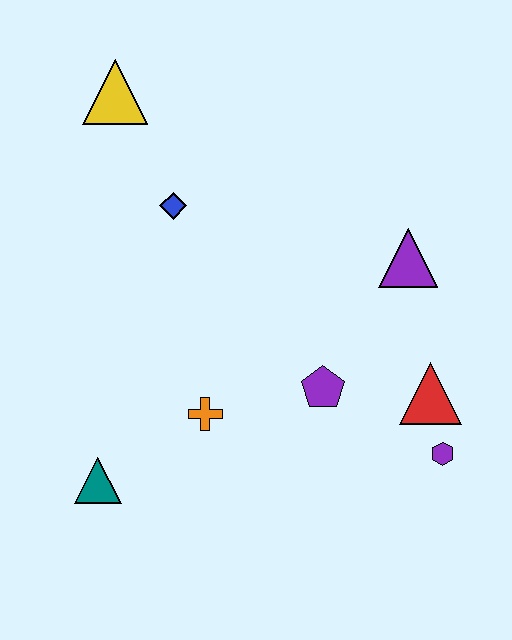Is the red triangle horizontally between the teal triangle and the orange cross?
No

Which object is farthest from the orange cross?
The yellow triangle is farthest from the orange cross.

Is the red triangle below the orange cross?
No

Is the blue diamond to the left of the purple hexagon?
Yes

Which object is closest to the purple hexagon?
The red triangle is closest to the purple hexagon.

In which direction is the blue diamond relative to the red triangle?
The blue diamond is to the left of the red triangle.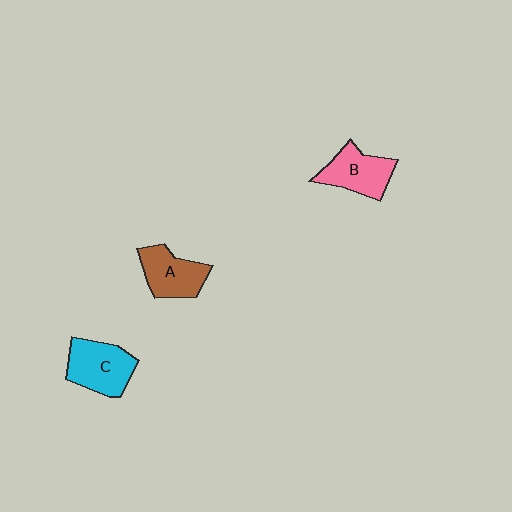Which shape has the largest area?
Shape C (cyan).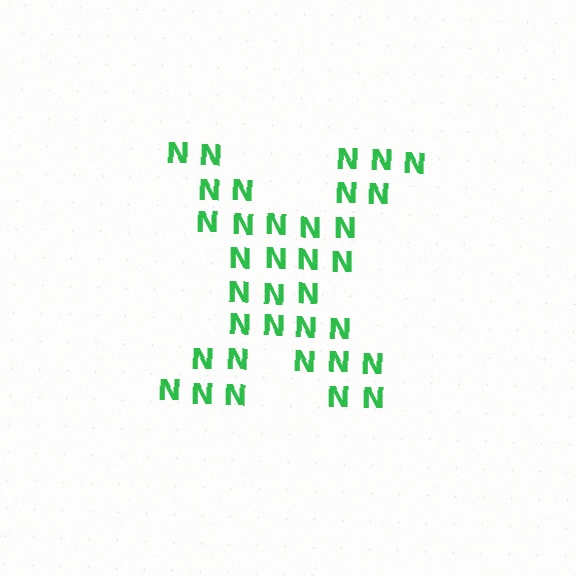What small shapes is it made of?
It is made of small letter N's.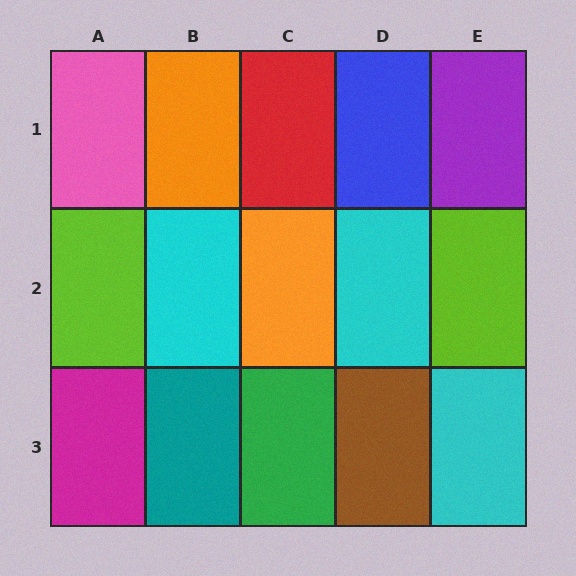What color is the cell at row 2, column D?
Cyan.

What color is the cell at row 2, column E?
Lime.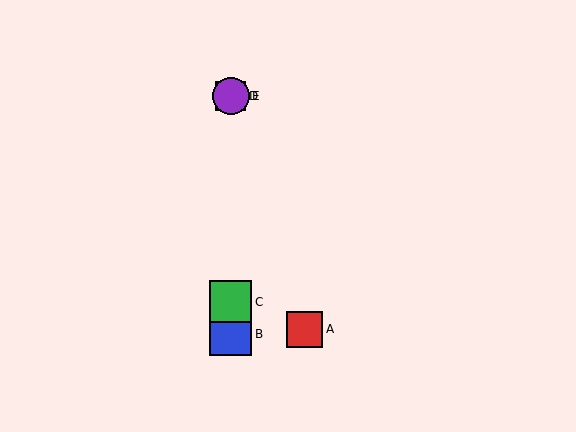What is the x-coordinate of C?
Object C is at x≈231.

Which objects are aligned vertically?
Objects B, C, D, E are aligned vertically.